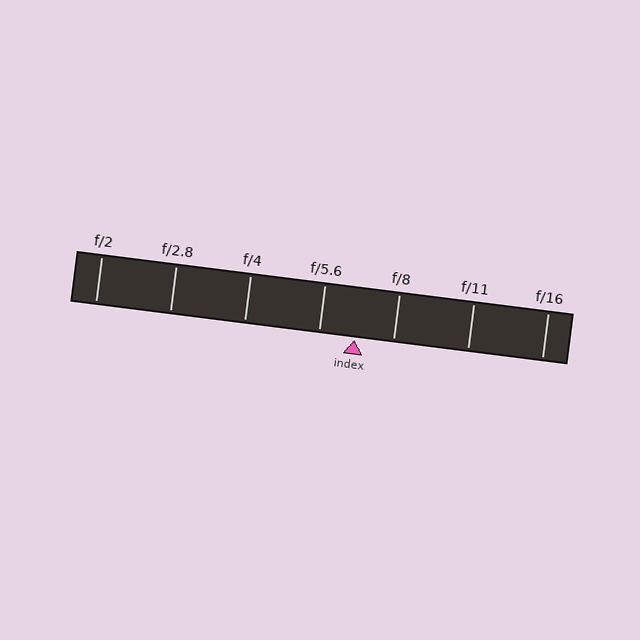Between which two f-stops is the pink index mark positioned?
The index mark is between f/5.6 and f/8.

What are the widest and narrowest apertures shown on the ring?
The widest aperture shown is f/2 and the narrowest is f/16.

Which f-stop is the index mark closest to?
The index mark is closest to f/5.6.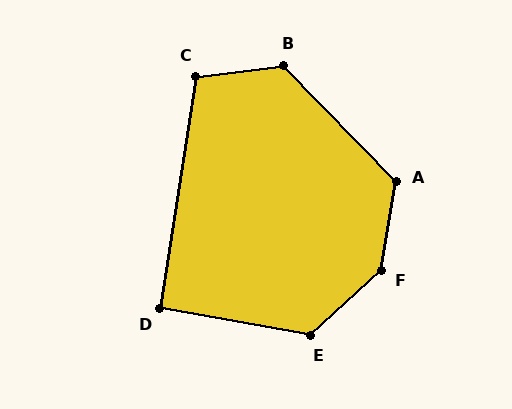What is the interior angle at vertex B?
Approximately 127 degrees (obtuse).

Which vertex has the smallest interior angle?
D, at approximately 91 degrees.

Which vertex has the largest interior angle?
F, at approximately 142 degrees.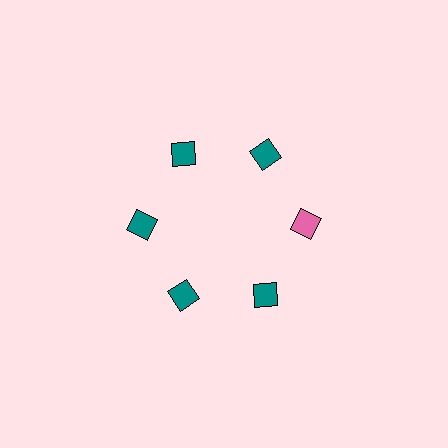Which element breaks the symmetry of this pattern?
The pink diamond at roughly the 3 o'clock position breaks the symmetry. All other shapes are teal diamonds.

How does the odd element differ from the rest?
It has a different color: pink instead of teal.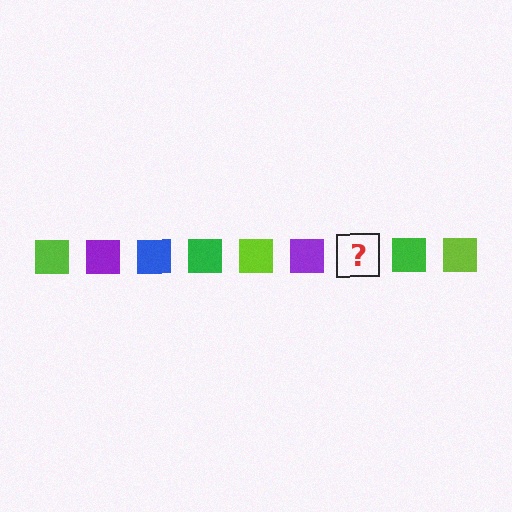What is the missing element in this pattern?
The missing element is a blue square.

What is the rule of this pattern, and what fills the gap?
The rule is that the pattern cycles through lime, purple, blue, green squares. The gap should be filled with a blue square.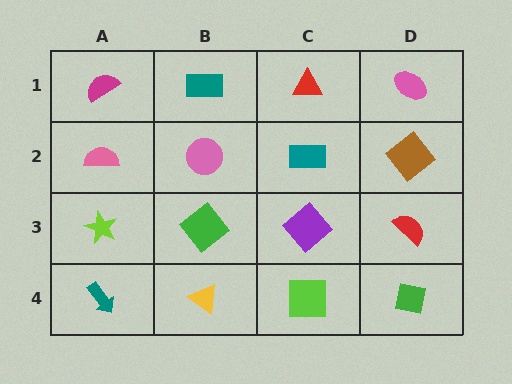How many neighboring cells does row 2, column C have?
4.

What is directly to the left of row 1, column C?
A teal rectangle.